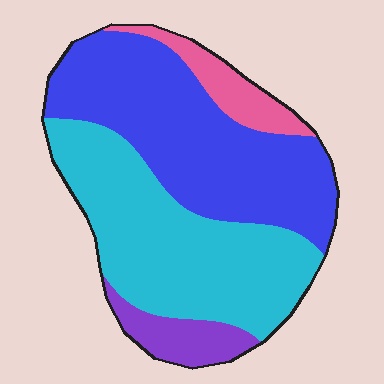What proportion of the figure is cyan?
Cyan covers roughly 40% of the figure.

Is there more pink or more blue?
Blue.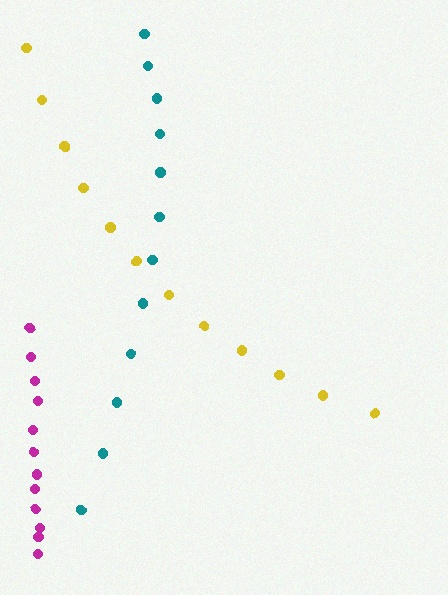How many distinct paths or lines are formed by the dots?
There are 3 distinct paths.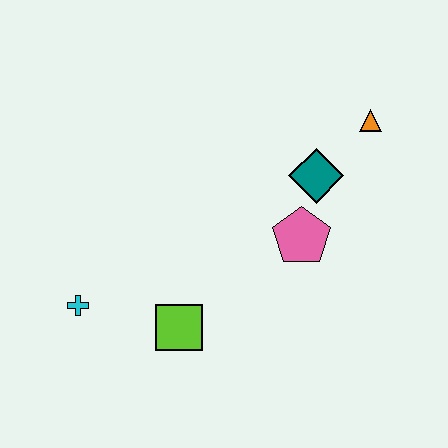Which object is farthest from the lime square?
The orange triangle is farthest from the lime square.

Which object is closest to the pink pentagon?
The teal diamond is closest to the pink pentagon.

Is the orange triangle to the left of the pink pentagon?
No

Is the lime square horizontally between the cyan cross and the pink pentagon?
Yes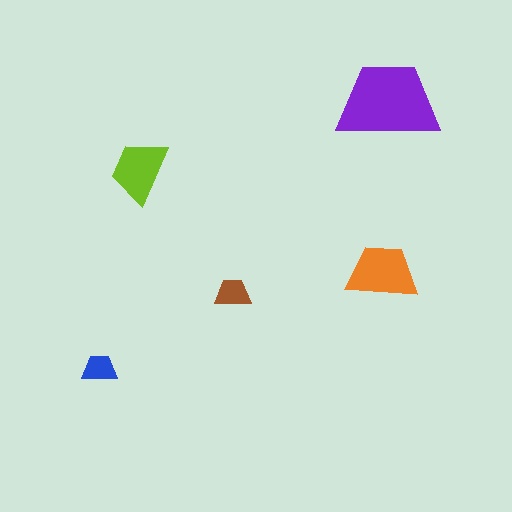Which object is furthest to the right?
The purple trapezoid is rightmost.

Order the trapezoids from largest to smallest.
the purple one, the orange one, the lime one, the brown one, the blue one.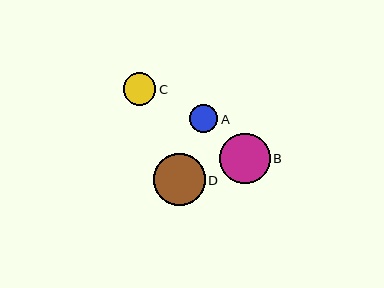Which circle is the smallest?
Circle A is the smallest with a size of approximately 29 pixels.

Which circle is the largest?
Circle D is the largest with a size of approximately 52 pixels.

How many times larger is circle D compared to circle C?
Circle D is approximately 1.6 times the size of circle C.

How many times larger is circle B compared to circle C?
Circle B is approximately 1.5 times the size of circle C.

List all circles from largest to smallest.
From largest to smallest: D, B, C, A.